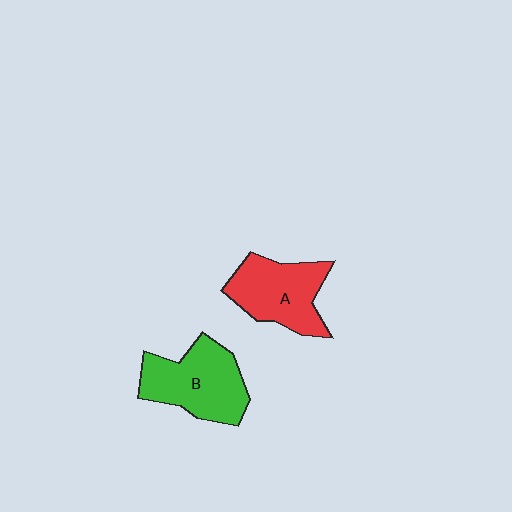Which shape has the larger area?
Shape B (green).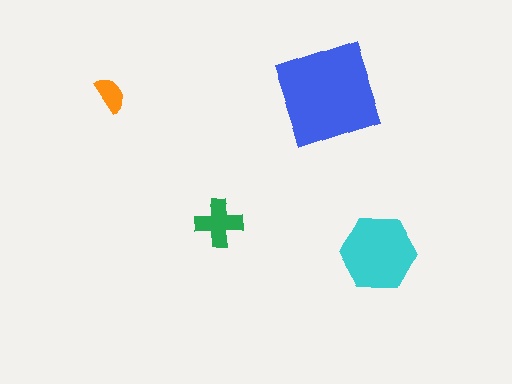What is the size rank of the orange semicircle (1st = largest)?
4th.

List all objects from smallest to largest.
The orange semicircle, the green cross, the cyan hexagon, the blue square.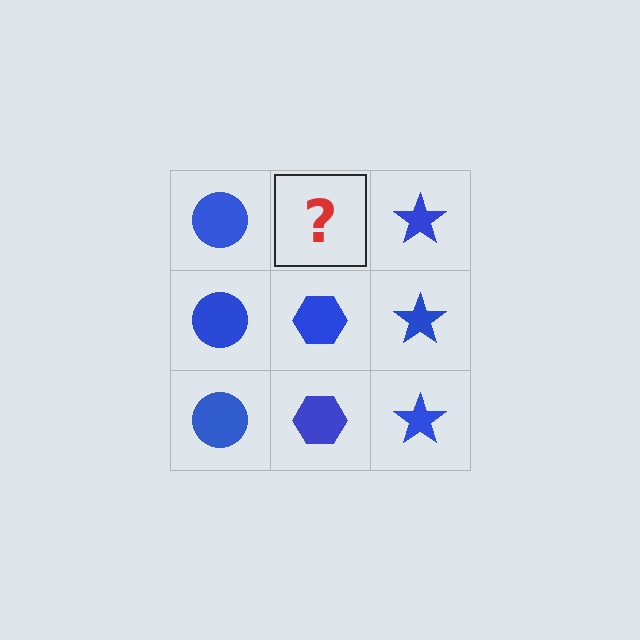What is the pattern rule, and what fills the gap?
The rule is that each column has a consistent shape. The gap should be filled with a blue hexagon.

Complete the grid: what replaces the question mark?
The question mark should be replaced with a blue hexagon.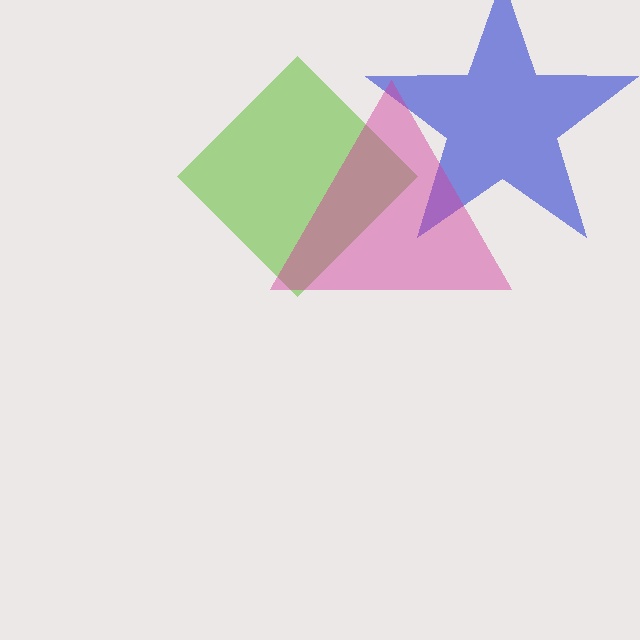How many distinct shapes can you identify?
There are 3 distinct shapes: a lime diamond, a blue star, a magenta triangle.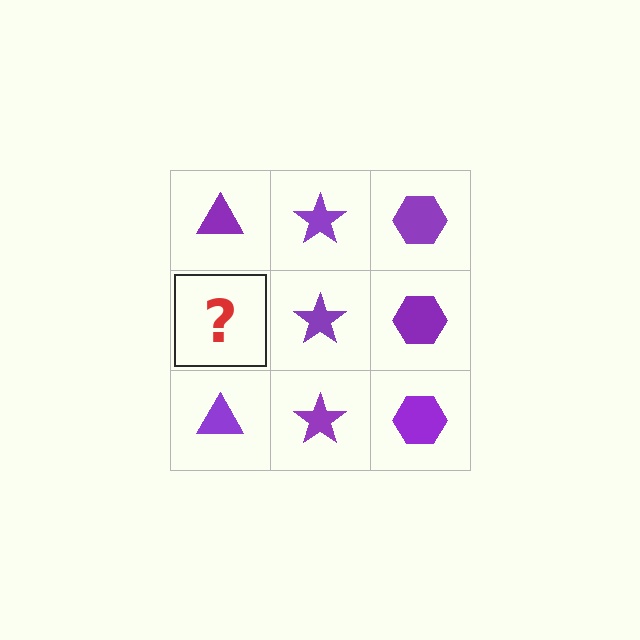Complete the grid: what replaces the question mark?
The question mark should be replaced with a purple triangle.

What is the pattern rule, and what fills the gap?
The rule is that each column has a consistent shape. The gap should be filled with a purple triangle.